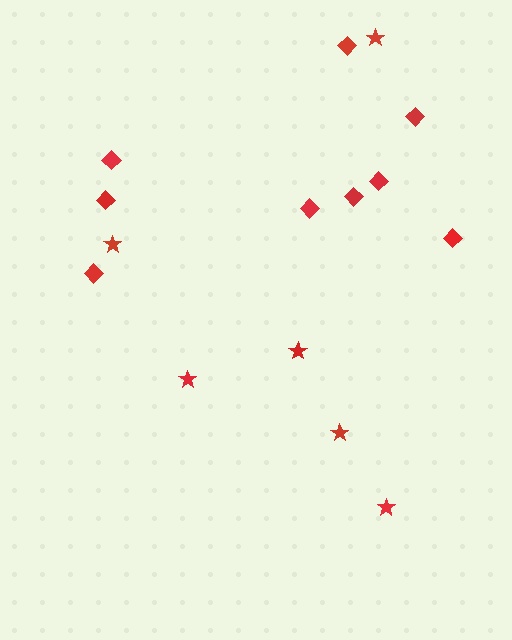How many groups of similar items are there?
There are 2 groups: one group of stars (6) and one group of diamonds (9).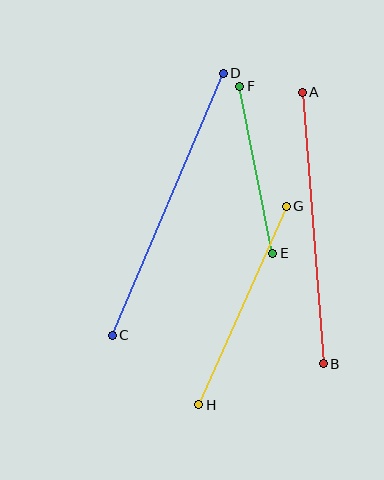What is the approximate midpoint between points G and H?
The midpoint is at approximately (243, 306) pixels.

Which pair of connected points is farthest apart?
Points C and D are farthest apart.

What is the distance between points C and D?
The distance is approximately 285 pixels.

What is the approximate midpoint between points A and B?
The midpoint is at approximately (313, 228) pixels.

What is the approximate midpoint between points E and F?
The midpoint is at approximately (256, 170) pixels.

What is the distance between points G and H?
The distance is approximately 217 pixels.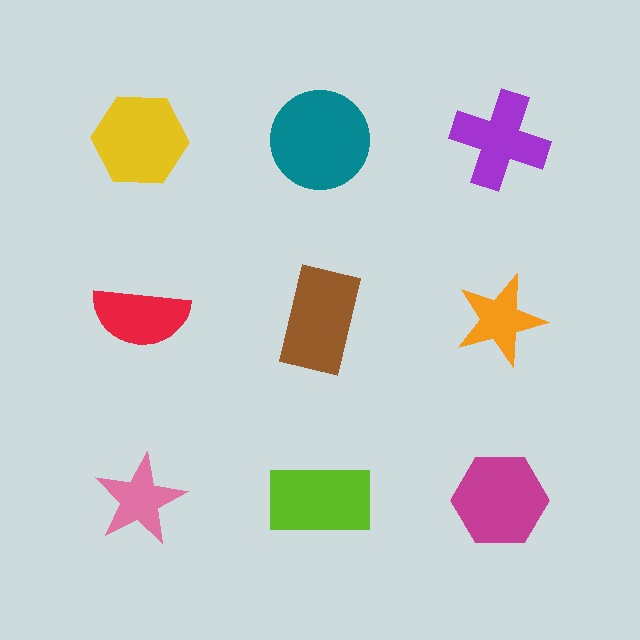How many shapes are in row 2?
3 shapes.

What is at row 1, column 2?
A teal circle.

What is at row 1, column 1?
A yellow hexagon.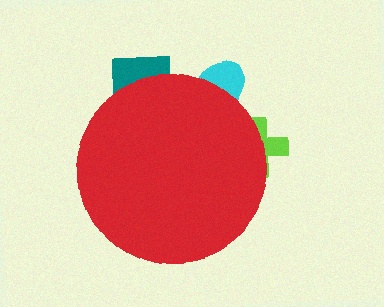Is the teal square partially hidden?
Yes, the teal square is partially hidden behind the red circle.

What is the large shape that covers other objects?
A red circle.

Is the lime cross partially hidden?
Yes, the lime cross is partially hidden behind the red circle.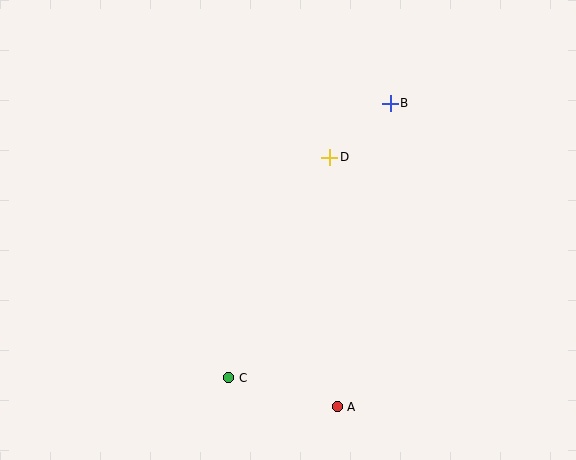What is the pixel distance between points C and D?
The distance between C and D is 242 pixels.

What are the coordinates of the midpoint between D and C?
The midpoint between D and C is at (279, 267).